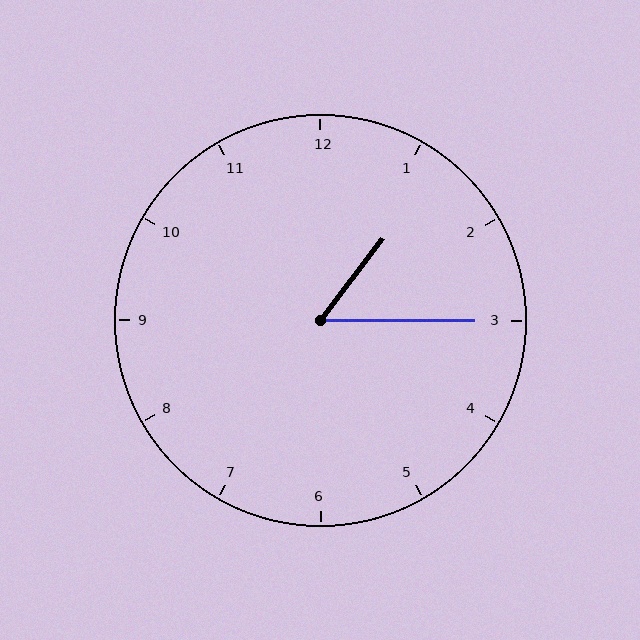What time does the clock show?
1:15.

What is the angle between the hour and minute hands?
Approximately 52 degrees.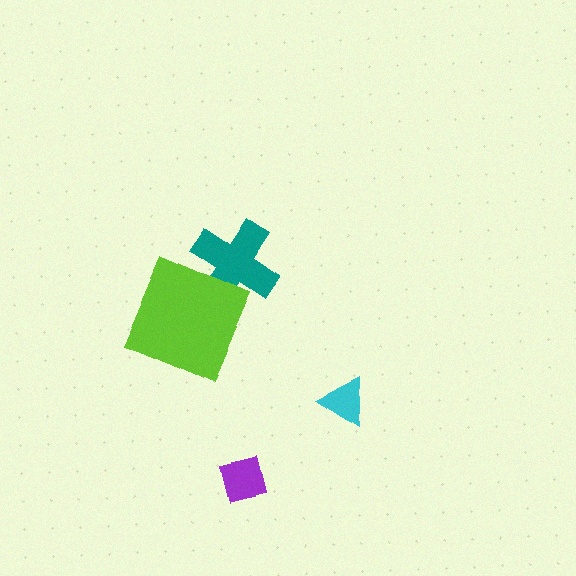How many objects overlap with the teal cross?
1 object overlaps with the teal cross.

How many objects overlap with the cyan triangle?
0 objects overlap with the cyan triangle.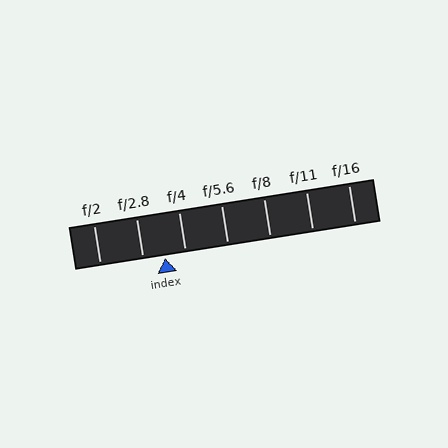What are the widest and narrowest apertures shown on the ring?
The widest aperture shown is f/2 and the narrowest is f/16.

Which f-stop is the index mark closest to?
The index mark is closest to f/4.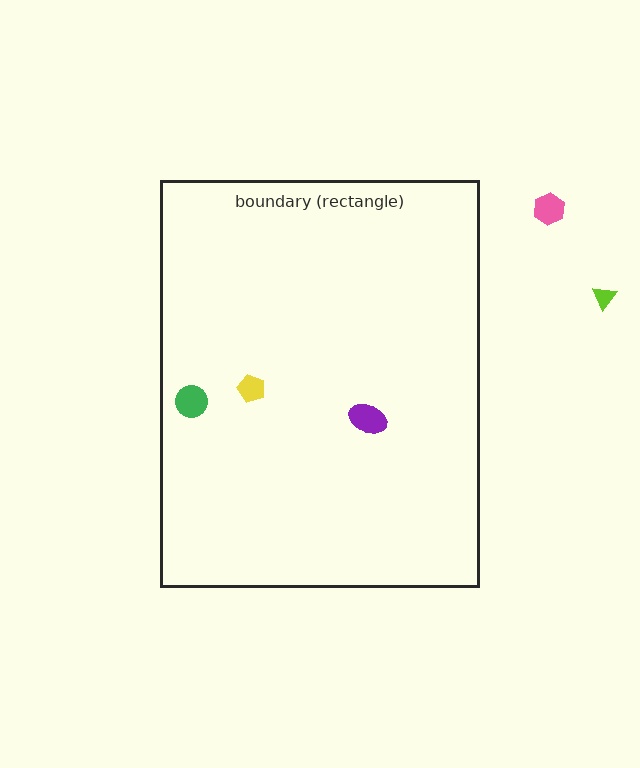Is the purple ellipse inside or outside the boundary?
Inside.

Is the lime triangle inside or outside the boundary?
Outside.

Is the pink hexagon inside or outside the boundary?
Outside.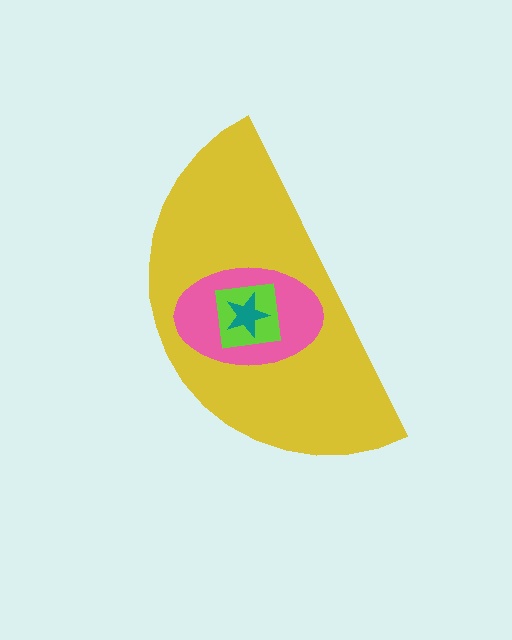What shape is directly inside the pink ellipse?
The lime square.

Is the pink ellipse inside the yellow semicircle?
Yes.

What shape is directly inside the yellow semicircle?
The pink ellipse.